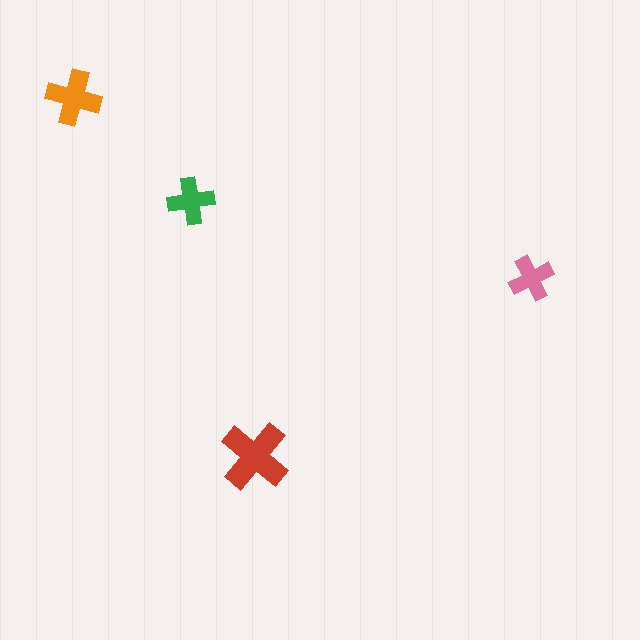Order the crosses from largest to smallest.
the red one, the orange one, the green one, the pink one.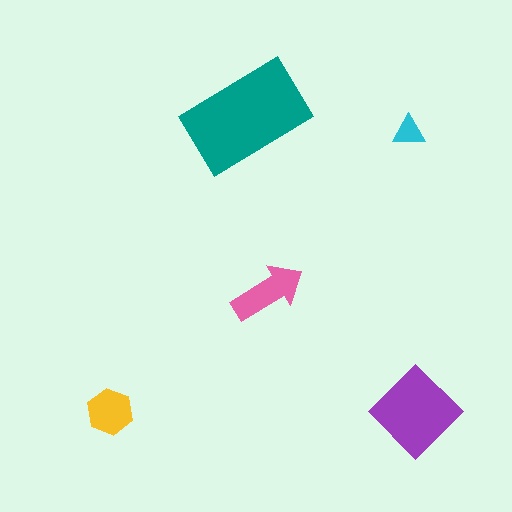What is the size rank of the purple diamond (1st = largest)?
2nd.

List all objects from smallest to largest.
The cyan triangle, the yellow hexagon, the pink arrow, the purple diamond, the teal rectangle.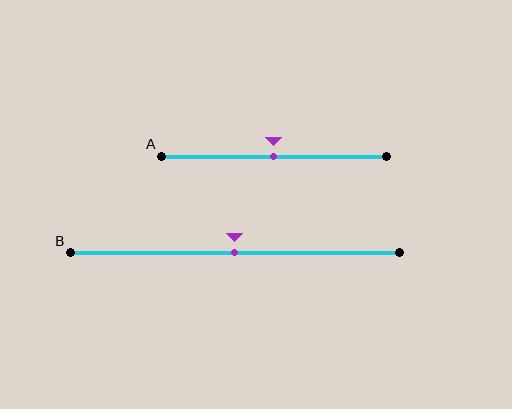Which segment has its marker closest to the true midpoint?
Segment A has its marker closest to the true midpoint.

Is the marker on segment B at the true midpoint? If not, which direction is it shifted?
Yes, the marker on segment B is at the true midpoint.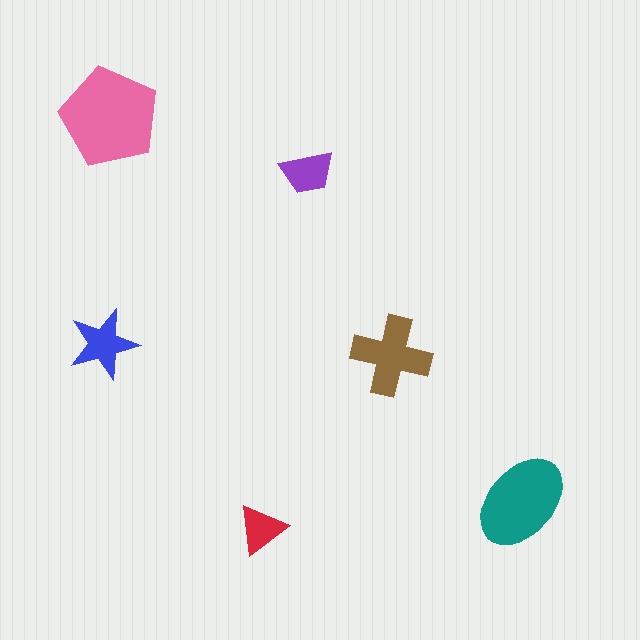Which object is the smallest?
The red triangle.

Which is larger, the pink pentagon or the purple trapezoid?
The pink pentagon.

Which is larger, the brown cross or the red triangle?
The brown cross.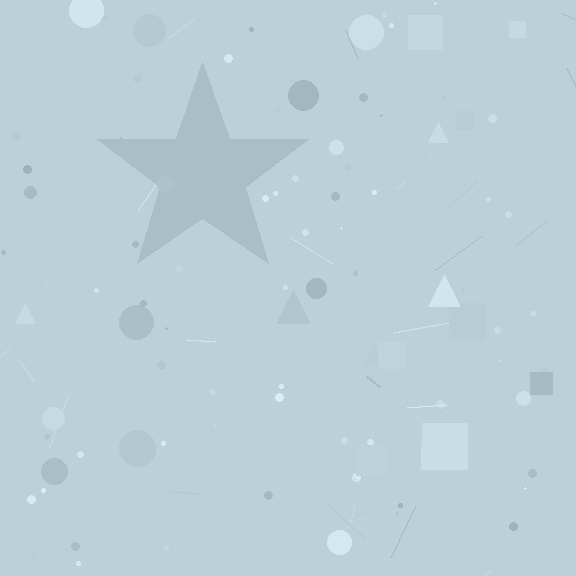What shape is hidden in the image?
A star is hidden in the image.